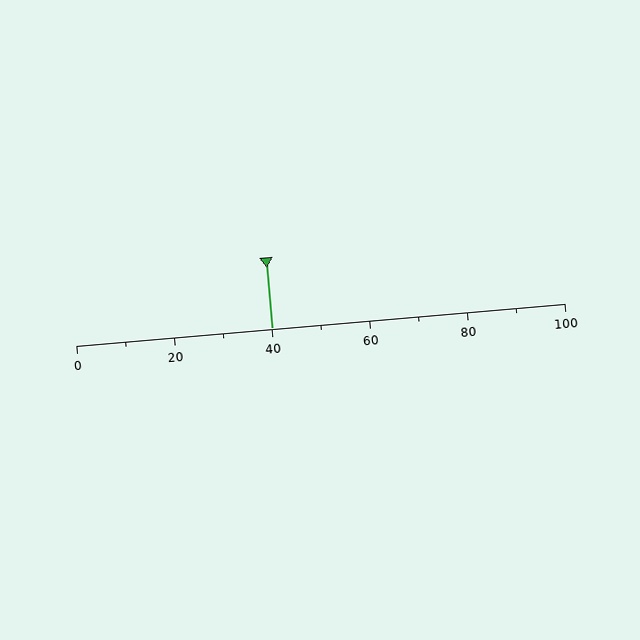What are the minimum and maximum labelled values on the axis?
The axis runs from 0 to 100.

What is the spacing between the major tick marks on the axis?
The major ticks are spaced 20 apart.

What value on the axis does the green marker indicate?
The marker indicates approximately 40.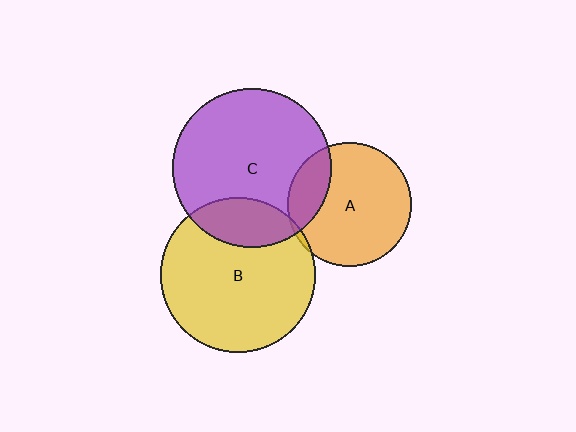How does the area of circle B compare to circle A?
Approximately 1.6 times.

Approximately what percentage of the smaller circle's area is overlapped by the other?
Approximately 5%.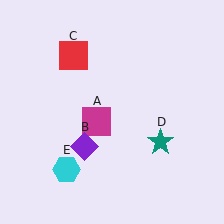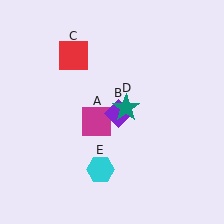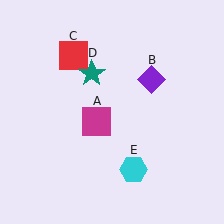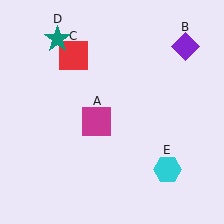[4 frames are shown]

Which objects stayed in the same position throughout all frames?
Magenta square (object A) and red square (object C) remained stationary.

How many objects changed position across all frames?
3 objects changed position: purple diamond (object B), teal star (object D), cyan hexagon (object E).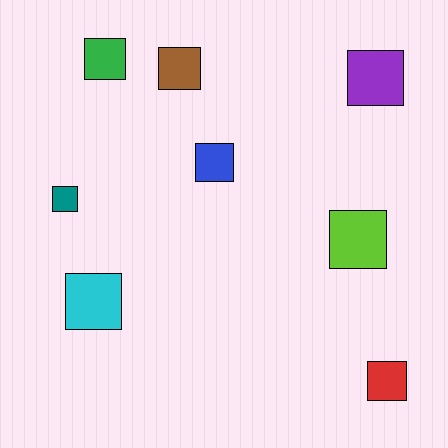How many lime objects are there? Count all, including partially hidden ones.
There is 1 lime object.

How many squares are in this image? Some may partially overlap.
There are 8 squares.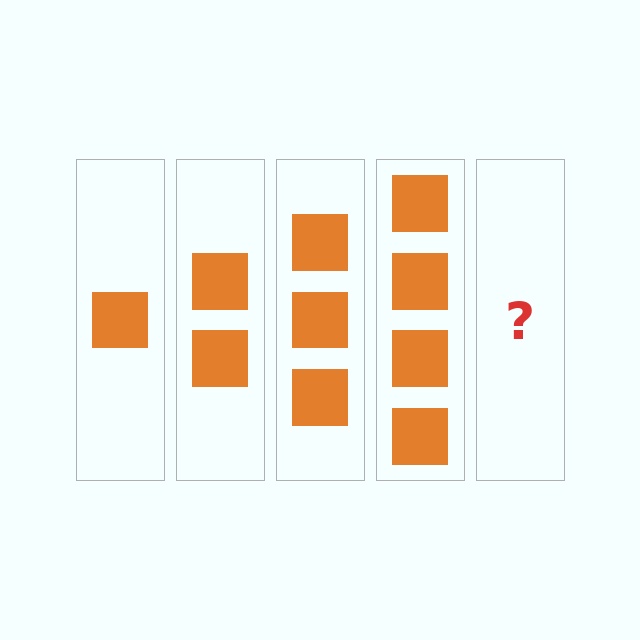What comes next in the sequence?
The next element should be 5 squares.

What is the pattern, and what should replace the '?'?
The pattern is that each step adds one more square. The '?' should be 5 squares.